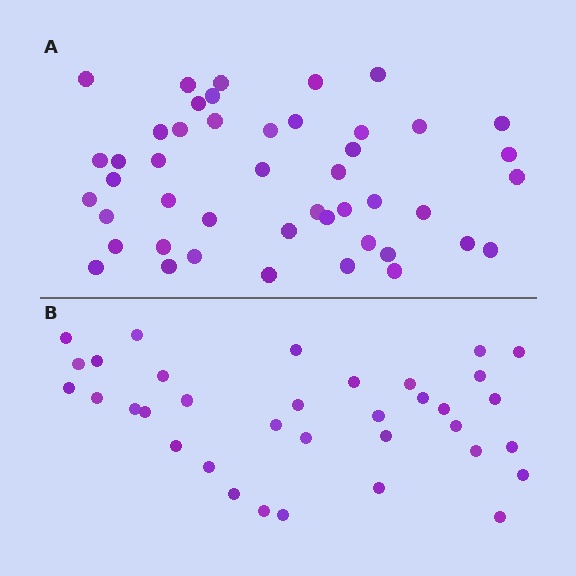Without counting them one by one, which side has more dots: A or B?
Region A (the top region) has more dots.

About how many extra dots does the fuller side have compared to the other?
Region A has roughly 12 or so more dots than region B.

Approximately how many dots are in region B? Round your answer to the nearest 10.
About 40 dots. (The exact count is 35, which rounds to 40.)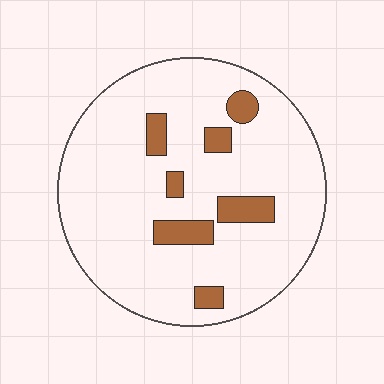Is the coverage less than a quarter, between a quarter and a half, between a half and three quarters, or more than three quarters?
Less than a quarter.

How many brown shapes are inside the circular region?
7.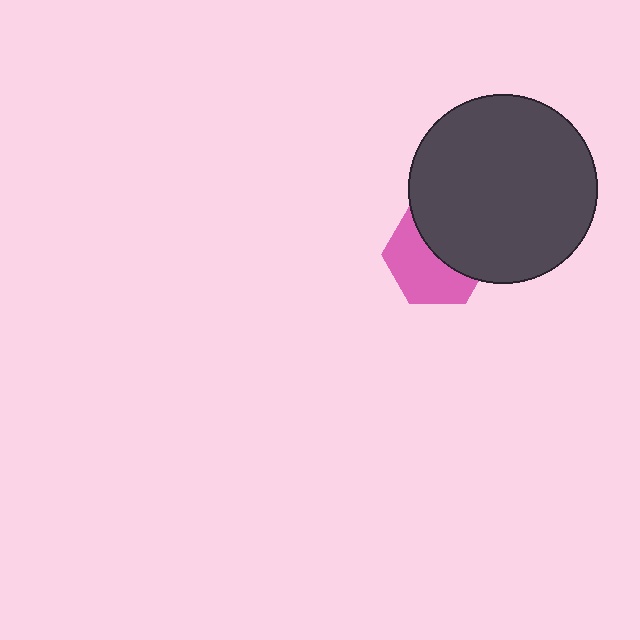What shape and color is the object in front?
The object in front is a dark gray circle.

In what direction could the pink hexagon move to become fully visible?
The pink hexagon could move toward the lower-left. That would shift it out from behind the dark gray circle entirely.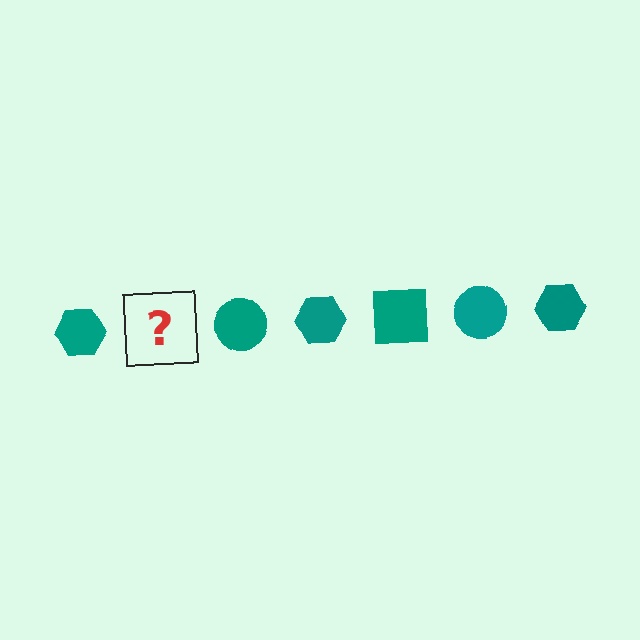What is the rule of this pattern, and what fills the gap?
The rule is that the pattern cycles through hexagon, square, circle shapes in teal. The gap should be filled with a teal square.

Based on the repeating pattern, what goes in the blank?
The blank should be a teal square.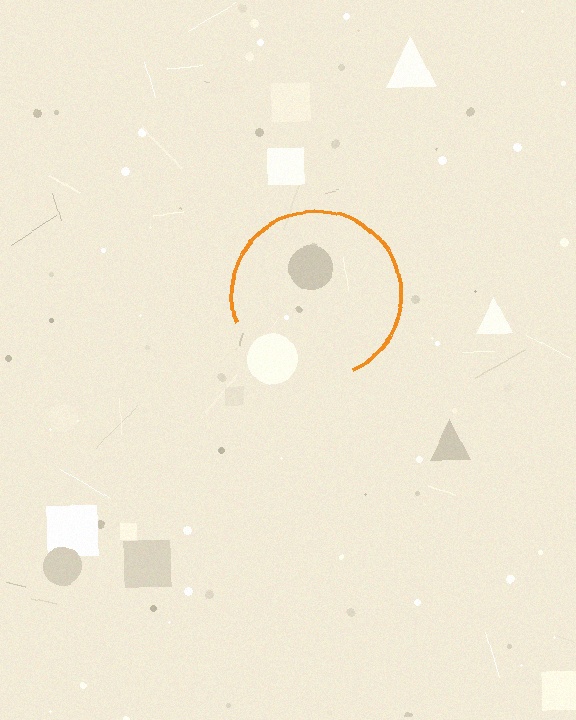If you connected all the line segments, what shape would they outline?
They would outline a circle.